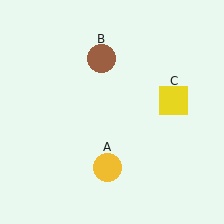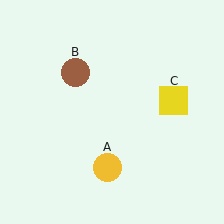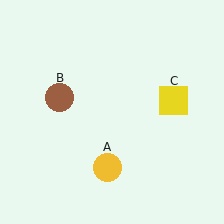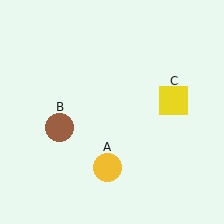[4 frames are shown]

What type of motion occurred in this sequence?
The brown circle (object B) rotated counterclockwise around the center of the scene.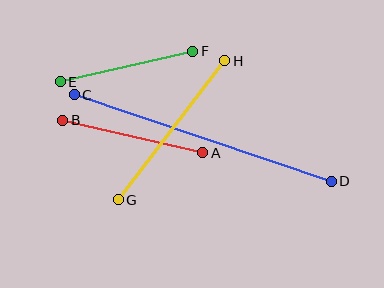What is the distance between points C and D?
The distance is approximately 271 pixels.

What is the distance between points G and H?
The distance is approximately 175 pixels.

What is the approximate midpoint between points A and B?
The midpoint is at approximately (133, 136) pixels.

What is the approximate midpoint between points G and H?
The midpoint is at approximately (172, 130) pixels.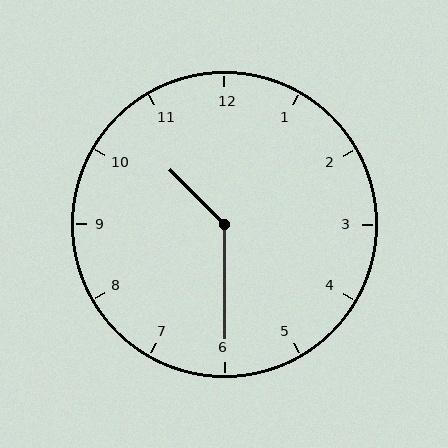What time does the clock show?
10:30.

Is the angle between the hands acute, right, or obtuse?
It is obtuse.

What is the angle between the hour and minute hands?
Approximately 135 degrees.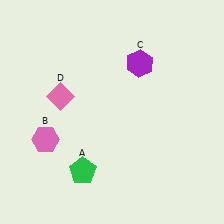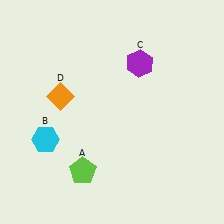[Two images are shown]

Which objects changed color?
A changed from green to lime. B changed from pink to cyan. D changed from pink to orange.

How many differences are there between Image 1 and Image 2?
There are 3 differences between the two images.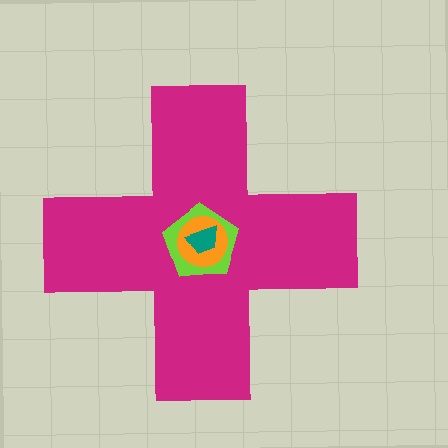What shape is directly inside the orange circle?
The teal trapezoid.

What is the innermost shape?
The teal trapezoid.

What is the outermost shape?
The magenta cross.